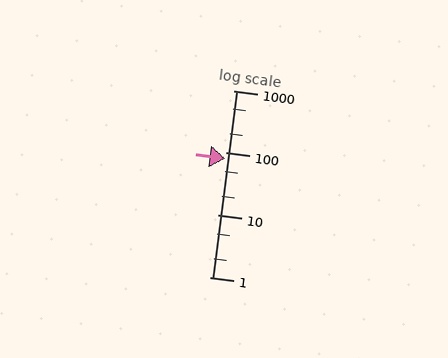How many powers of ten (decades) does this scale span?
The scale spans 3 decades, from 1 to 1000.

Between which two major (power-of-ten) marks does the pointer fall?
The pointer is between 10 and 100.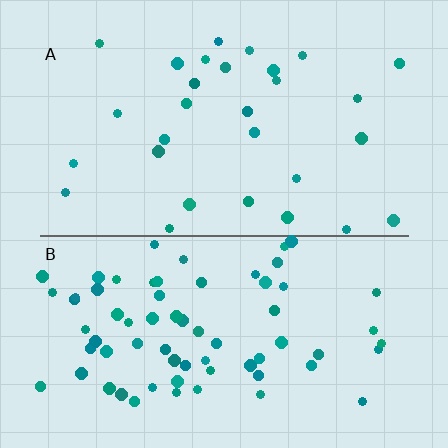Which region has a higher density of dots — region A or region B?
B (the bottom).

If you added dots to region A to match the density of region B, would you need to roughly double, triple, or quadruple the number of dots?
Approximately double.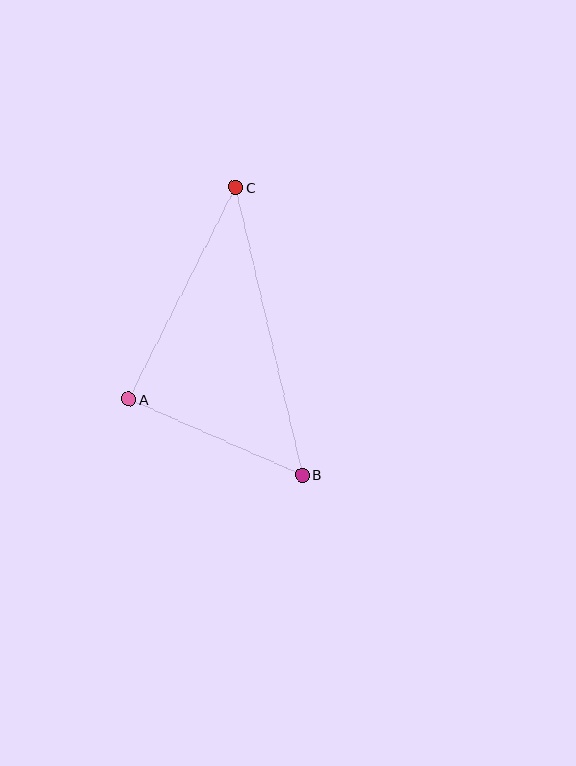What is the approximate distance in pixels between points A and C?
The distance between A and C is approximately 237 pixels.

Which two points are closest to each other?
Points A and B are closest to each other.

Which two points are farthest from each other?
Points B and C are farthest from each other.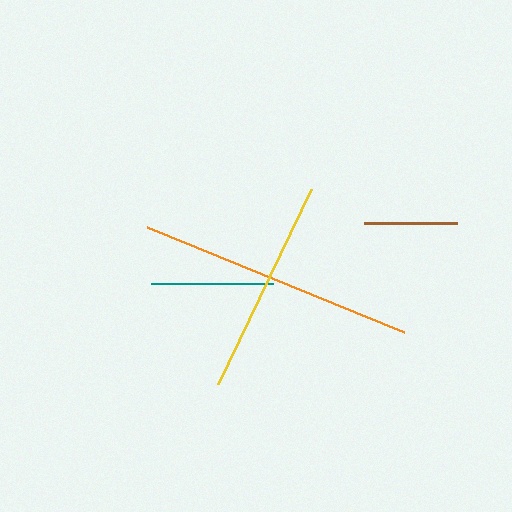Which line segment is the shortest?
The brown line is the shortest at approximately 93 pixels.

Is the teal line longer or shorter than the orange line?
The orange line is longer than the teal line.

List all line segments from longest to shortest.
From longest to shortest: orange, yellow, teal, brown.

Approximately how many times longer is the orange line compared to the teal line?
The orange line is approximately 2.3 times the length of the teal line.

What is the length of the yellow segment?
The yellow segment is approximately 215 pixels long.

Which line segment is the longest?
The orange line is the longest at approximately 278 pixels.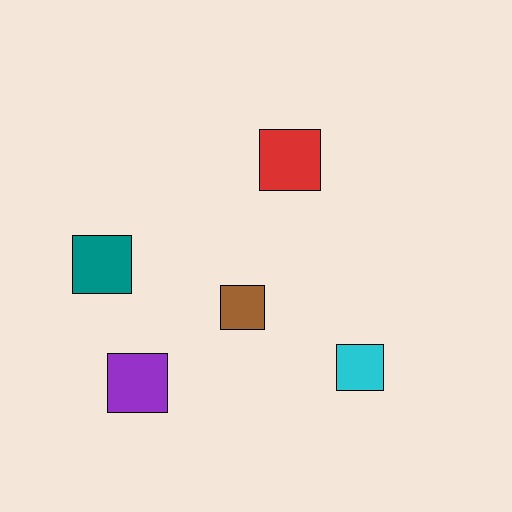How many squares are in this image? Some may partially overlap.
There are 5 squares.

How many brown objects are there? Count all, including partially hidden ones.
There is 1 brown object.